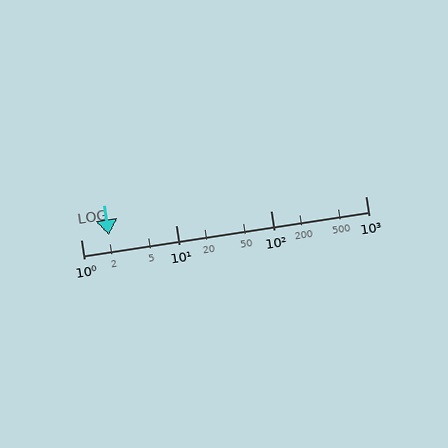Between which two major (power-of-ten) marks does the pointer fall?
The pointer is between 1 and 10.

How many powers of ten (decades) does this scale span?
The scale spans 3 decades, from 1 to 1000.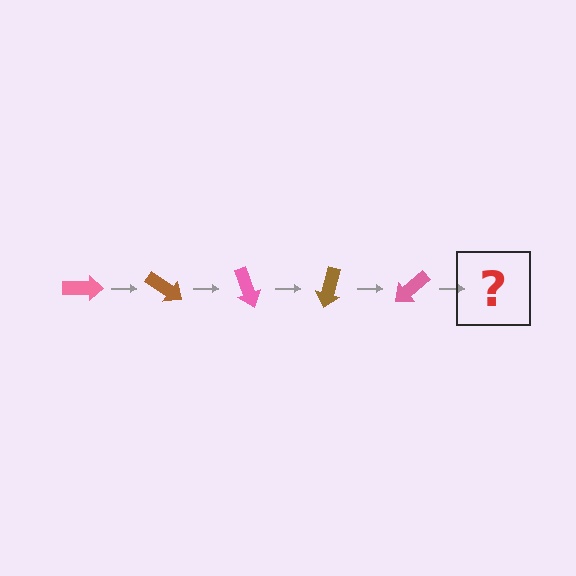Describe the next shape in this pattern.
It should be a brown arrow, rotated 175 degrees from the start.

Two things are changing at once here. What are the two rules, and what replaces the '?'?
The two rules are that it rotates 35 degrees each step and the color cycles through pink and brown. The '?' should be a brown arrow, rotated 175 degrees from the start.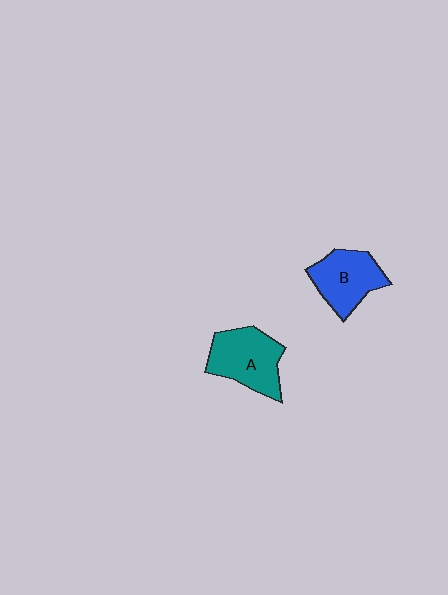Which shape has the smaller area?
Shape B (blue).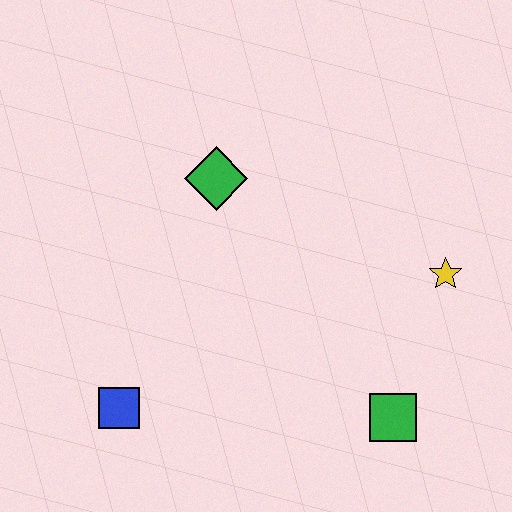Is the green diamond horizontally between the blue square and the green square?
Yes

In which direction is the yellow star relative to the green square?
The yellow star is above the green square.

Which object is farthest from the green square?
The green diamond is farthest from the green square.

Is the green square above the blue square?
No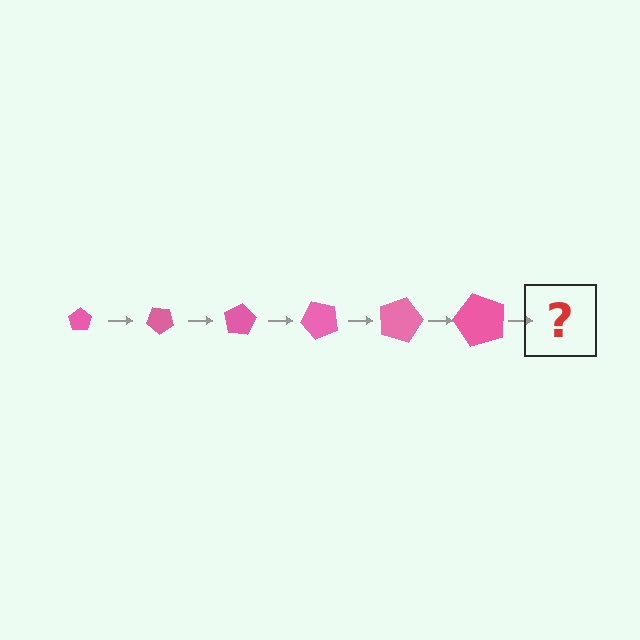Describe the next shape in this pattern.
It should be a pentagon, larger than the previous one and rotated 240 degrees from the start.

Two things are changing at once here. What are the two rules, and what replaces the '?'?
The two rules are that the pentagon grows larger each step and it rotates 40 degrees each step. The '?' should be a pentagon, larger than the previous one and rotated 240 degrees from the start.